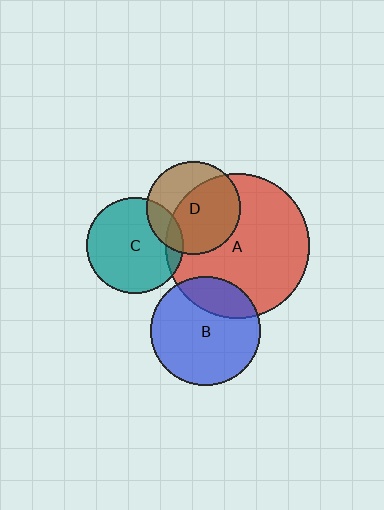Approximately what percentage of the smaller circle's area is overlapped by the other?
Approximately 10%.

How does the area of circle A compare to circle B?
Approximately 1.8 times.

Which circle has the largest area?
Circle A (red).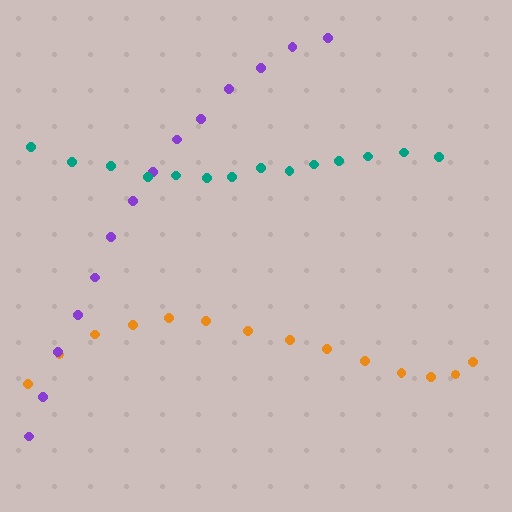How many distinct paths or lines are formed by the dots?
There are 3 distinct paths.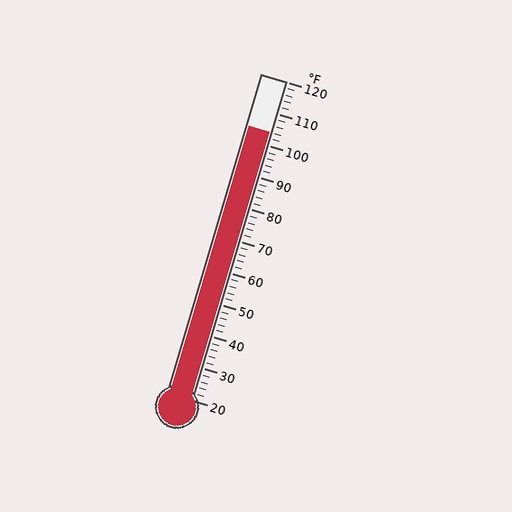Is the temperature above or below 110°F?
The temperature is below 110°F.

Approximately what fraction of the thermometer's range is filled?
The thermometer is filled to approximately 85% of its range.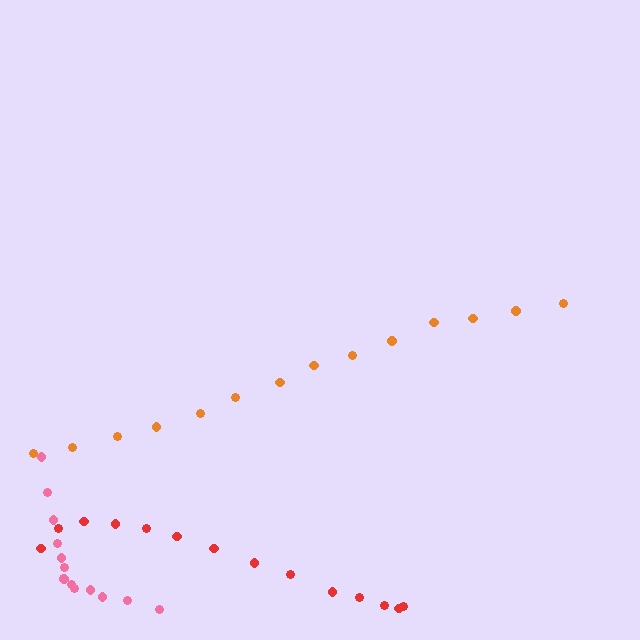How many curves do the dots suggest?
There are 3 distinct paths.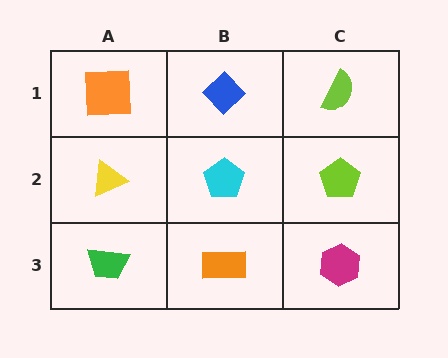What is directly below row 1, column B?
A cyan pentagon.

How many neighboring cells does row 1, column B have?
3.